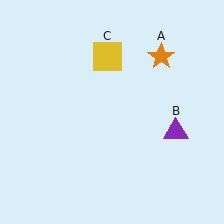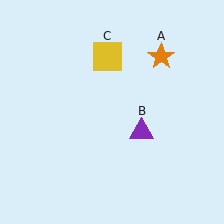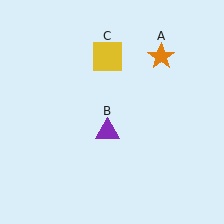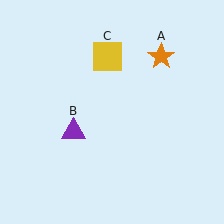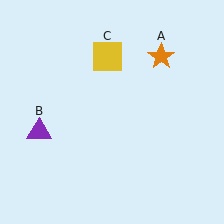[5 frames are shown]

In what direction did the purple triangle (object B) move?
The purple triangle (object B) moved left.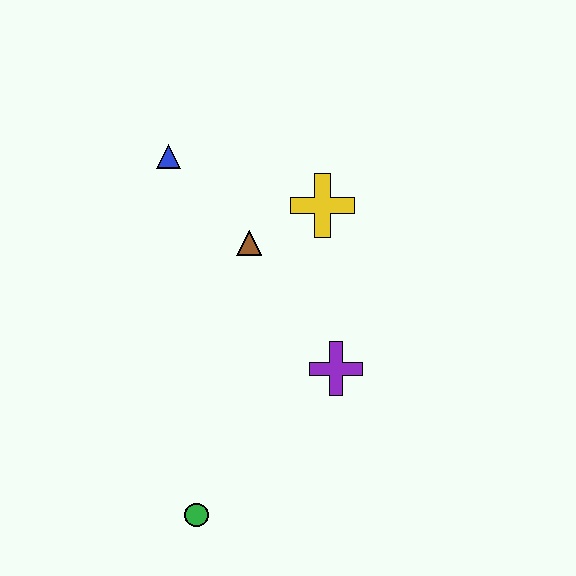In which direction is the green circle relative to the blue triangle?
The green circle is below the blue triangle.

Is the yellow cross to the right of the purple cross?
No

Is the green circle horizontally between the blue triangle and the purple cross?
Yes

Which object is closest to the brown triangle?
The yellow cross is closest to the brown triangle.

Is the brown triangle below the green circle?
No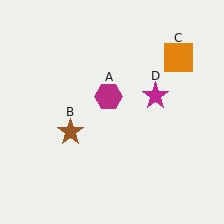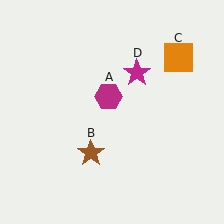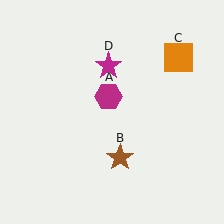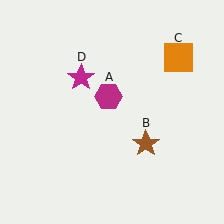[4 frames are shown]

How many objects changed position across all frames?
2 objects changed position: brown star (object B), magenta star (object D).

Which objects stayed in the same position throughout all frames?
Magenta hexagon (object A) and orange square (object C) remained stationary.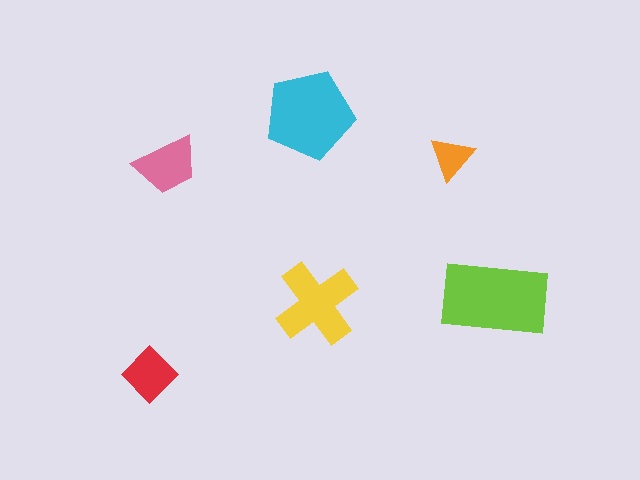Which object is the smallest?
The orange triangle.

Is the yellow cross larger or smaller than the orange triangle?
Larger.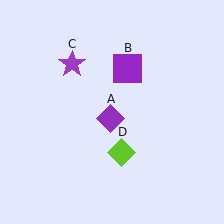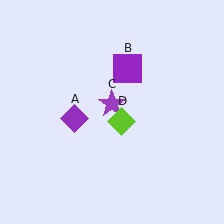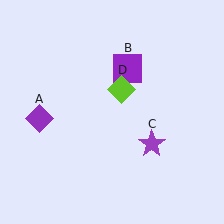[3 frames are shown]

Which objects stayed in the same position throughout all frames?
Purple square (object B) remained stationary.